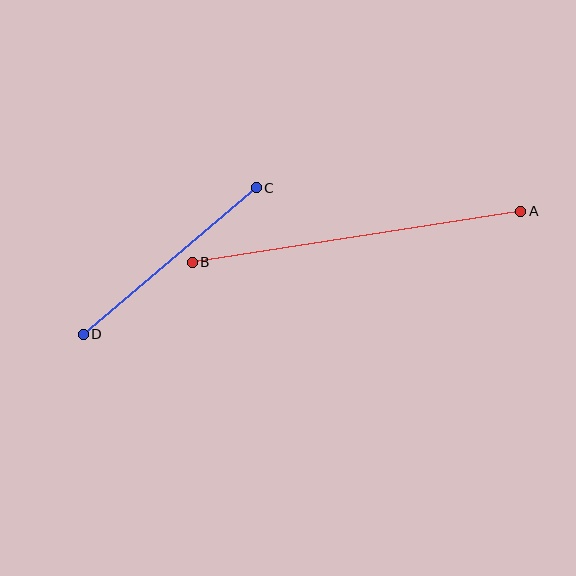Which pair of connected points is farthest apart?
Points A and B are farthest apart.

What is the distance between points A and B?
The distance is approximately 332 pixels.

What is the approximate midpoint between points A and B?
The midpoint is at approximately (357, 237) pixels.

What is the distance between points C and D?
The distance is approximately 227 pixels.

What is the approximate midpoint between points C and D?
The midpoint is at approximately (170, 261) pixels.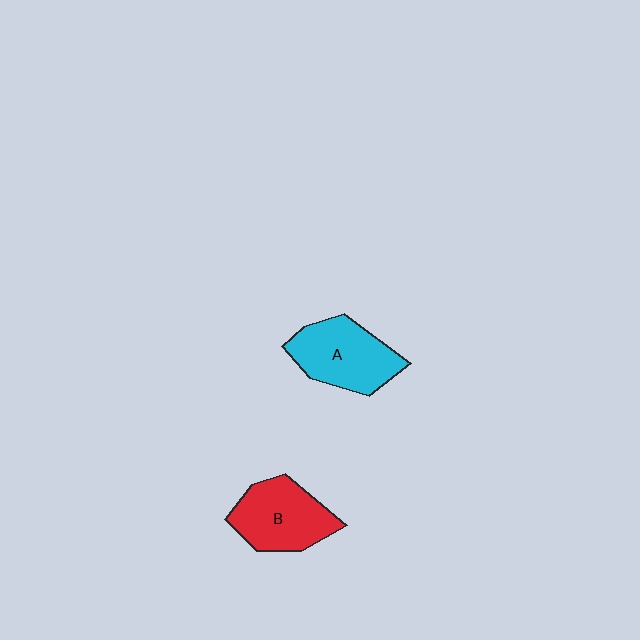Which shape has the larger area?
Shape A (cyan).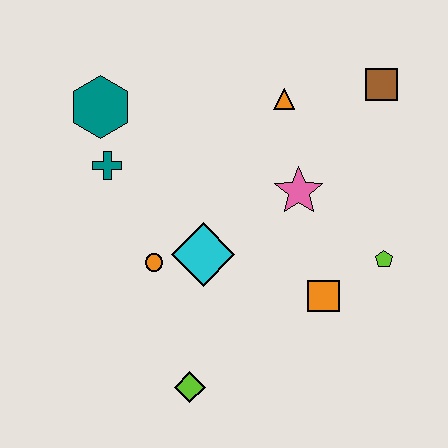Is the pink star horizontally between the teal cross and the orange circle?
No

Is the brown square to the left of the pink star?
No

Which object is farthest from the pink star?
The lime diamond is farthest from the pink star.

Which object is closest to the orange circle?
The cyan diamond is closest to the orange circle.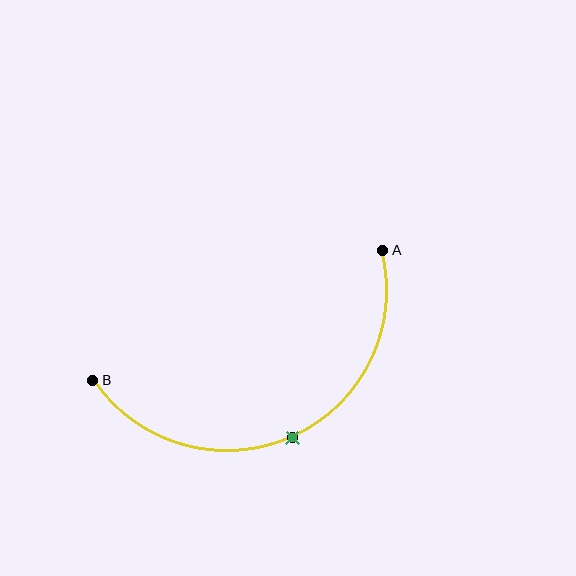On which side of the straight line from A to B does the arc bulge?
The arc bulges below the straight line connecting A and B.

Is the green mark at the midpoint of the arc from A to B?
Yes. The green mark lies on the arc at equal arc-length from both A and B — it is the arc midpoint.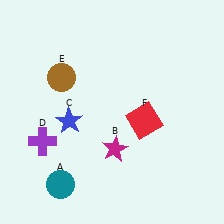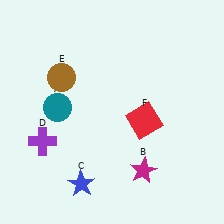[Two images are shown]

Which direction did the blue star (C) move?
The blue star (C) moved down.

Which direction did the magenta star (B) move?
The magenta star (B) moved right.